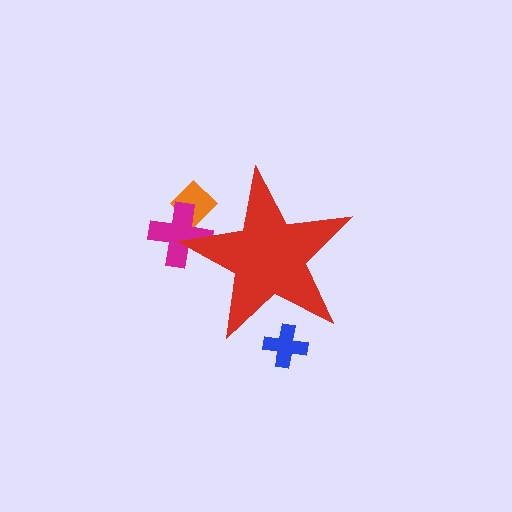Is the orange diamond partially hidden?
Yes, the orange diamond is partially hidden behind the red star.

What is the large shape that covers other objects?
A red star.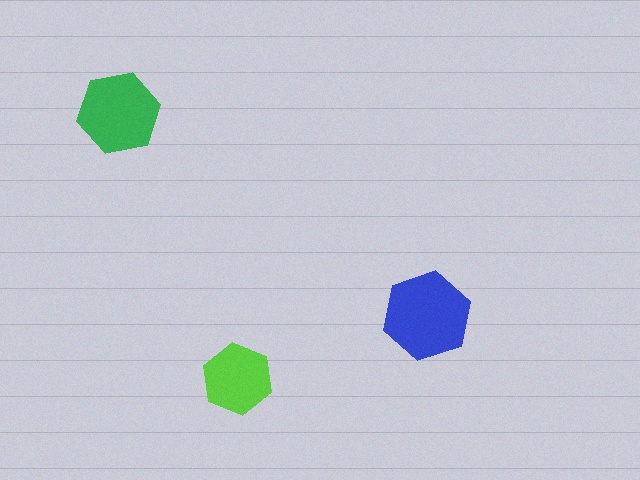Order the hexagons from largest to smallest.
the blue one, the green one, the lime one.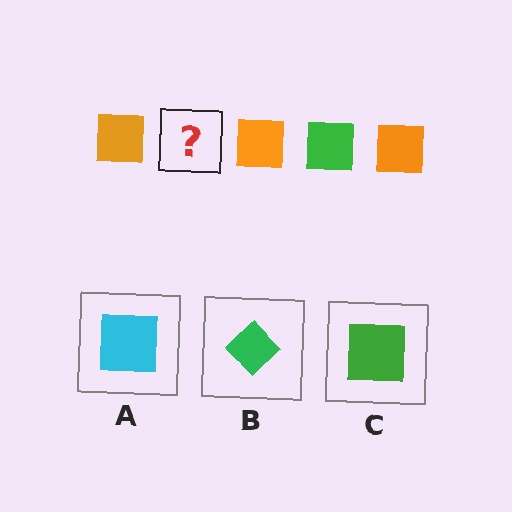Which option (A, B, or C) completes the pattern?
C.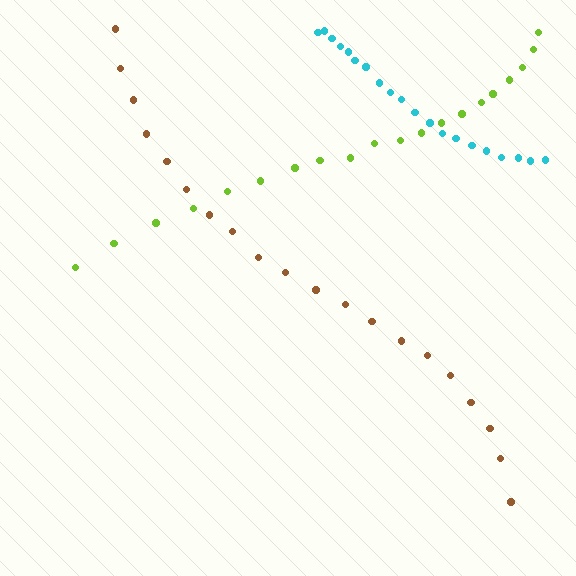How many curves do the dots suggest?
There are 3 distinct paths.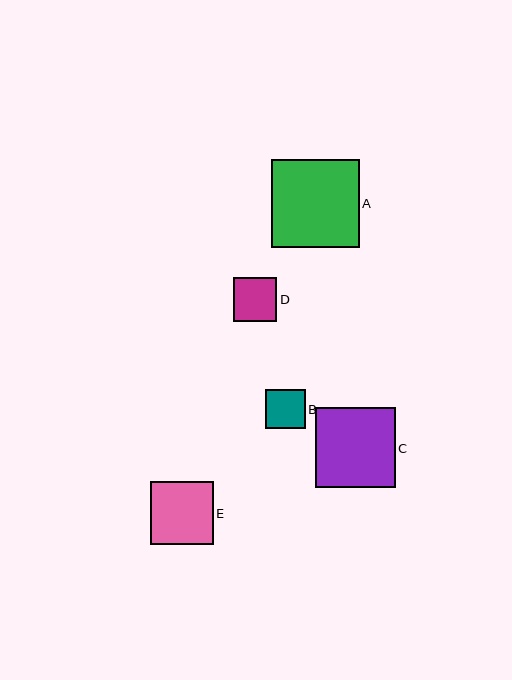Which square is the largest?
Square A is the largest with a size of approximately 88 pixels.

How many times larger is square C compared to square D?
Square C is approximately 1.8 times the size of square D.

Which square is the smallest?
Square B is the smallest with a size of approximately 39 pixels.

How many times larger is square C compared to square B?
Square C is approximately 2.0 times the size of square B.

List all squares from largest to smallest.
From largest to smallest: A, C, E, D, B.